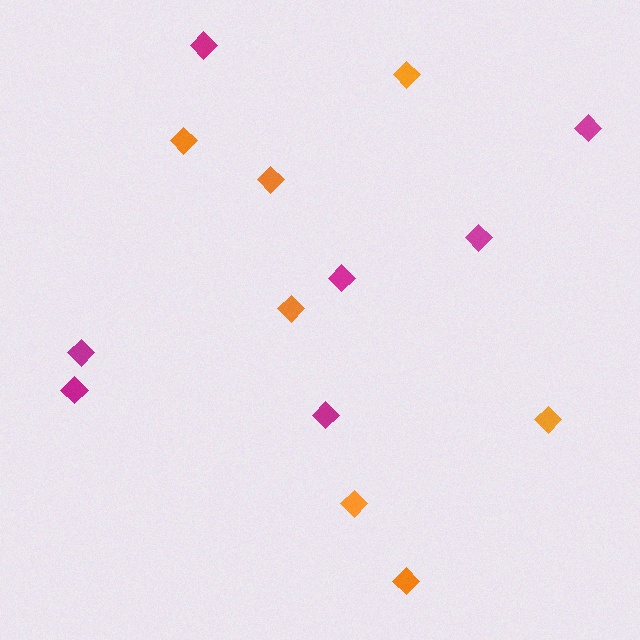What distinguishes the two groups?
There are 2 groups: one group of orange diamonds (7) and one group of magenta diamonds (7).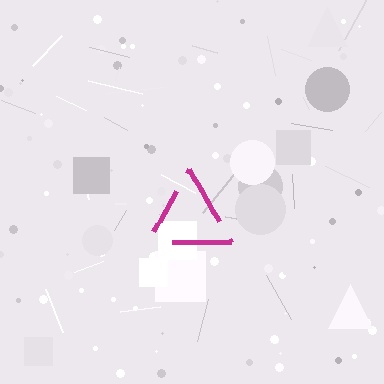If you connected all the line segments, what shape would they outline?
They would outline a triangle.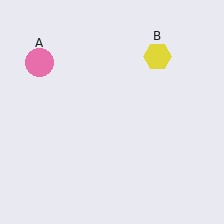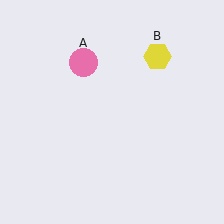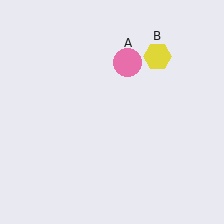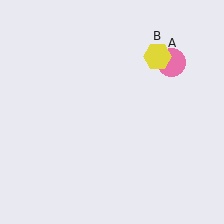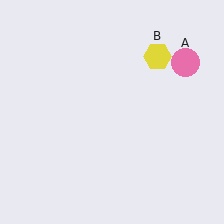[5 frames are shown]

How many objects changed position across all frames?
1 object changed position: pink circle (object A).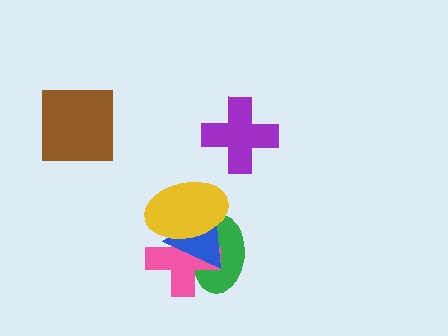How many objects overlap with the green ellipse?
3 objects overlap with the green ellipse.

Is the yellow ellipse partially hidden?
No, no other shape covers it.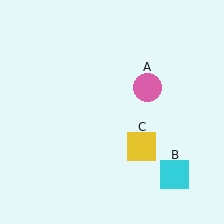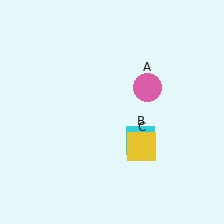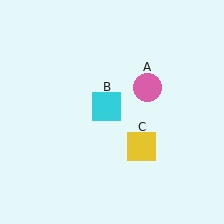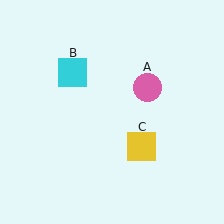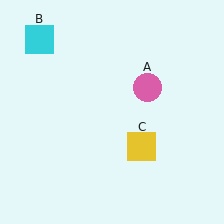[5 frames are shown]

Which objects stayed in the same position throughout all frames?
Pink circle (object A) and yellow square (object C) remained stationary.